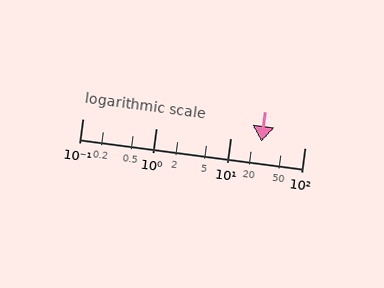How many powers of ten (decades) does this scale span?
The scale spans 3 decades, from 0.1 to 100.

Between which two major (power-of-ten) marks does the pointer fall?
The pointer is between 10 and 100.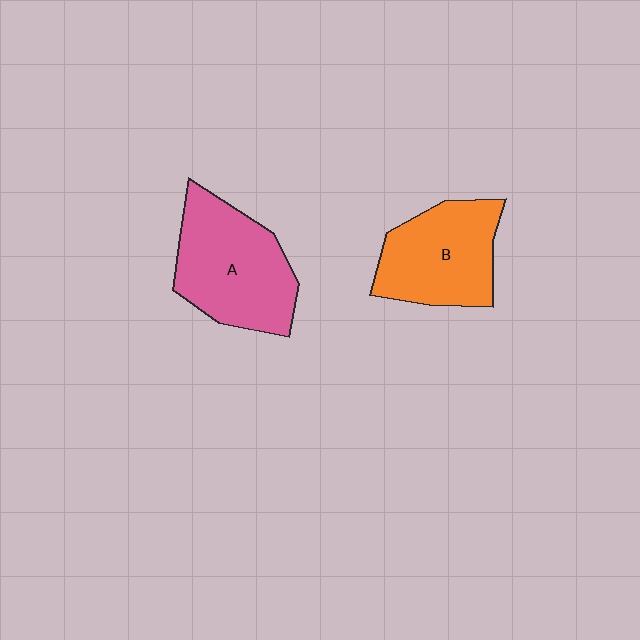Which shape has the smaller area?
Shape B (orange).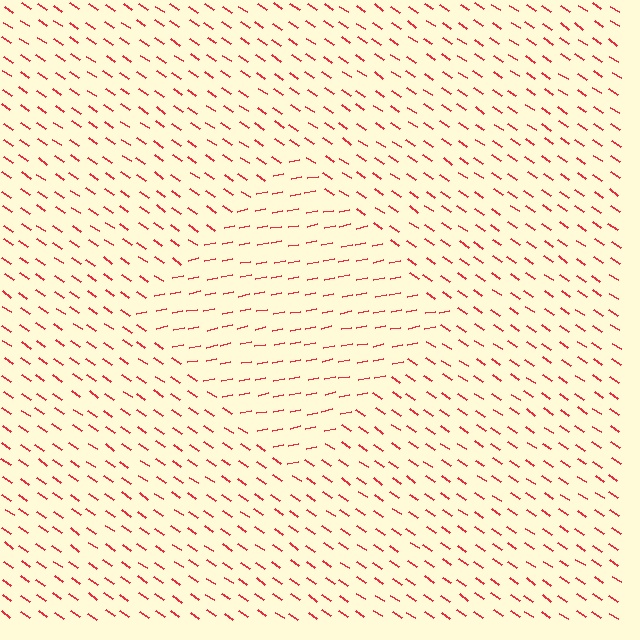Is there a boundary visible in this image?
Yes, there is a texture boundary formed by a change in line orientation.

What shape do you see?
I see a diamond.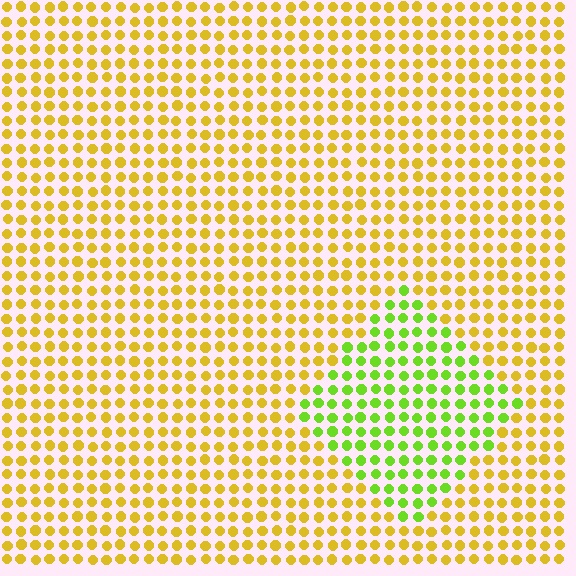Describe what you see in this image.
The image is filled with small yellow elements in a uniform arrangement. A diamond-shaped region is visible where the elements are tinted to a slightly different hue, forming a subtle color boundary.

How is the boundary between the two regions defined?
The boundary is defined purely by a slight shift in hue (about 47 degrees). Spacing, size, and orientation are identical on both sides.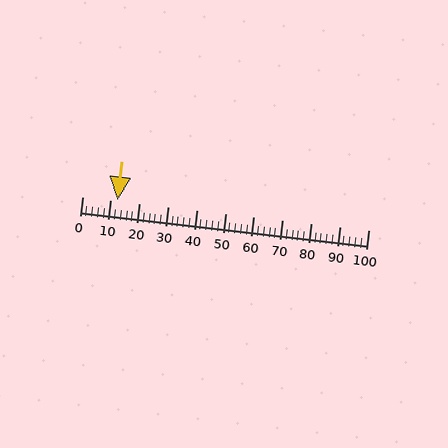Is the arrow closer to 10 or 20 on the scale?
The arrow is closer to 10.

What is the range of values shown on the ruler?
The ruler shows values from 0 to 100.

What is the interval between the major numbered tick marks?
The major tick marks are spaced 10 units apart.